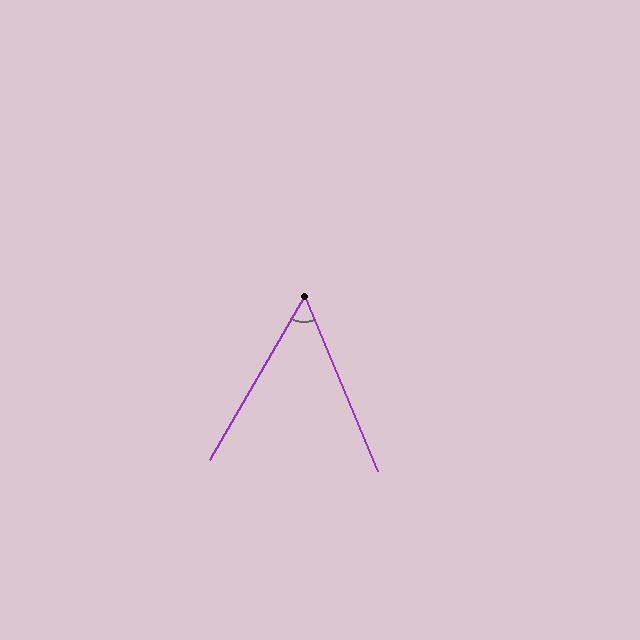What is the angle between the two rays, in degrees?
Approximately 53 degrees.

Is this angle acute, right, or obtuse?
It is acute.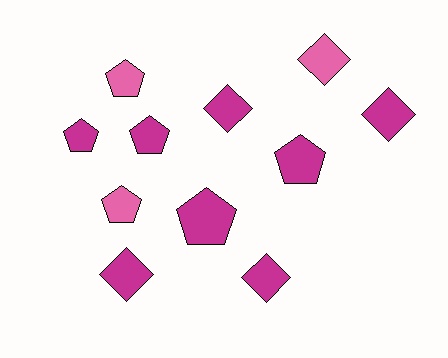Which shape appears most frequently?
Pentagon, with 6 objects.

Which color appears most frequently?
Magenta, with 8 objects.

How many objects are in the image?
There are 11 objects.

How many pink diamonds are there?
There is 1 pink diamond.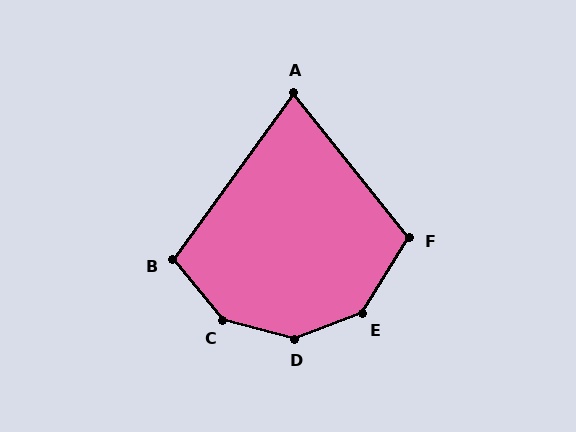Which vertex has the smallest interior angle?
A, at approximately 75 degrees.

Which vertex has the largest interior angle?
D, at approximately 145 degrees.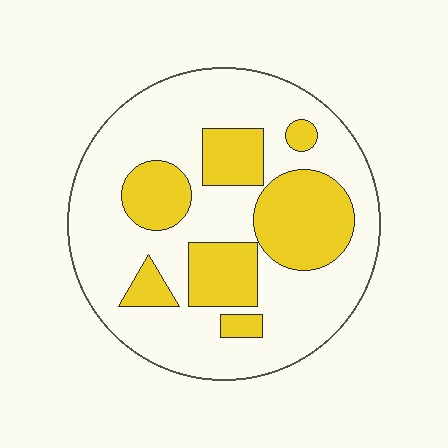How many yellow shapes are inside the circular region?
7.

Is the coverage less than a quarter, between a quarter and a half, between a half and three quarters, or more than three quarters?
Between a quarter and a half.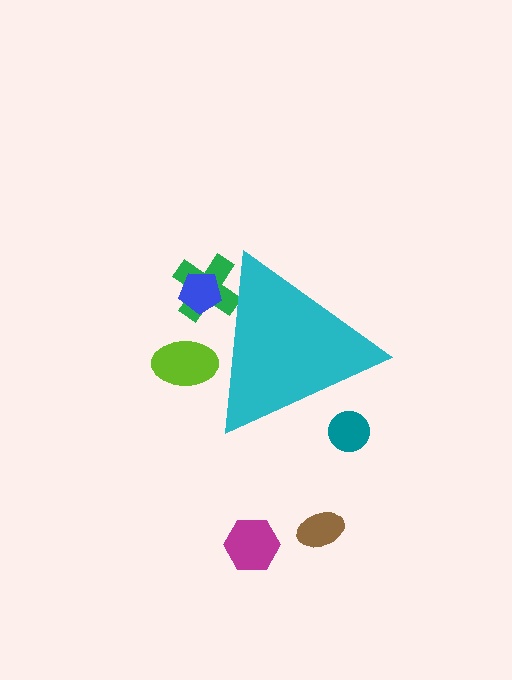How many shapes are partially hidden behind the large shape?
4 shapes are partially hidden.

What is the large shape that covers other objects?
A cyan triangle.